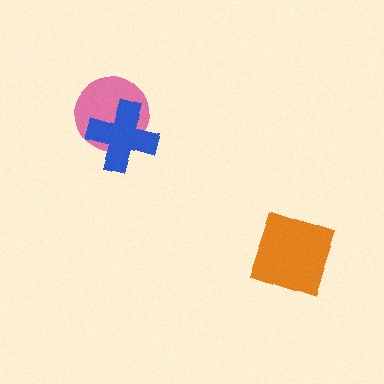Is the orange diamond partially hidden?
No, no other shape covers it.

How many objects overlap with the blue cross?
1 object overlaps with the blue cross.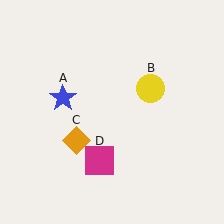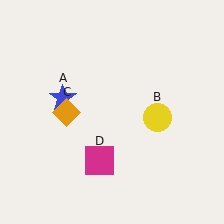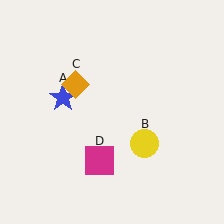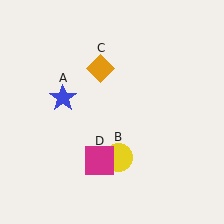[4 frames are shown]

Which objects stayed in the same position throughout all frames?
Blue star (object A) and magenta square (object D) remained stationary.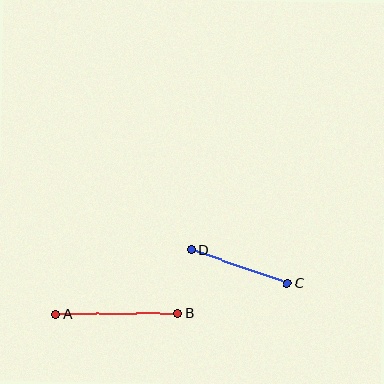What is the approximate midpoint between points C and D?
The midpoint is at approximately (239, 266) pixels.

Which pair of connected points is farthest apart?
Points A and B are farthest apart.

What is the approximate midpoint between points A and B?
The midpoint is at approximately (117, 314) pixels.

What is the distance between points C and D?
The distance is approximately 102 pixels.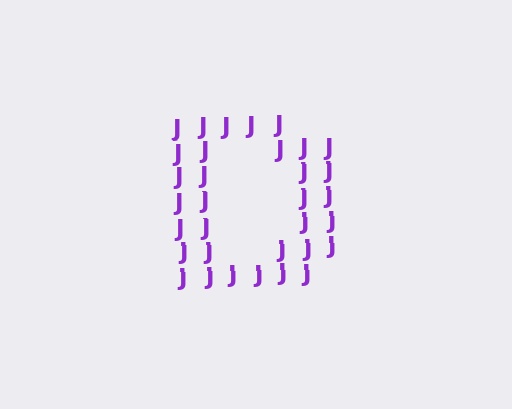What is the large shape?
The large shape is the letter D.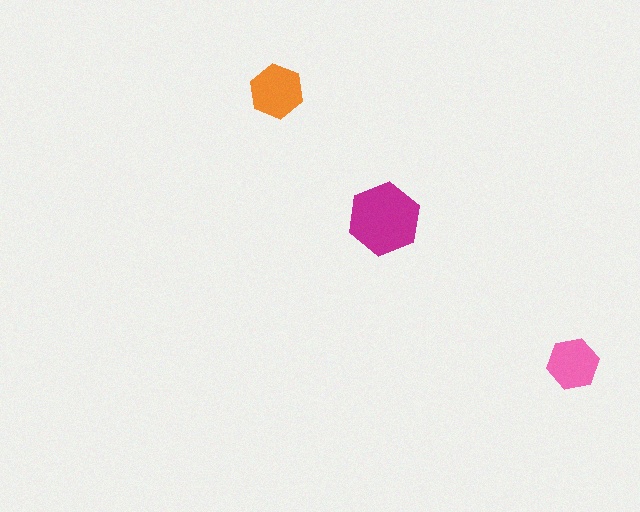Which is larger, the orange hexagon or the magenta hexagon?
The magenta one.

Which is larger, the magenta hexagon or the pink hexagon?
The magenta one.